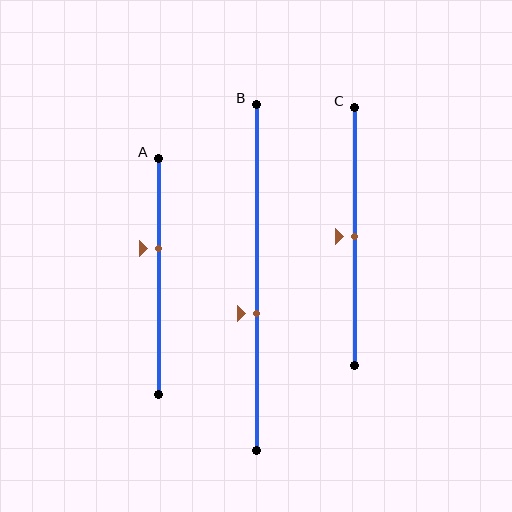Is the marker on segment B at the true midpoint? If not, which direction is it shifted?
No, the marker on segment B is shifted downward by about 10% of the segment length.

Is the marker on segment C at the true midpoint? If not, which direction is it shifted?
Yes, the marker on segment C is at the true midpoint.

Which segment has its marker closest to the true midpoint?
Segment C has its marker closest to the true midpoint.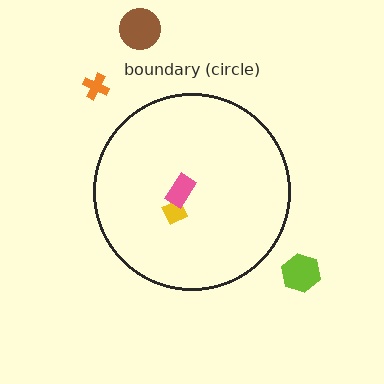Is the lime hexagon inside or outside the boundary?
Outside.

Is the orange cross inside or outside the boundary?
Outside.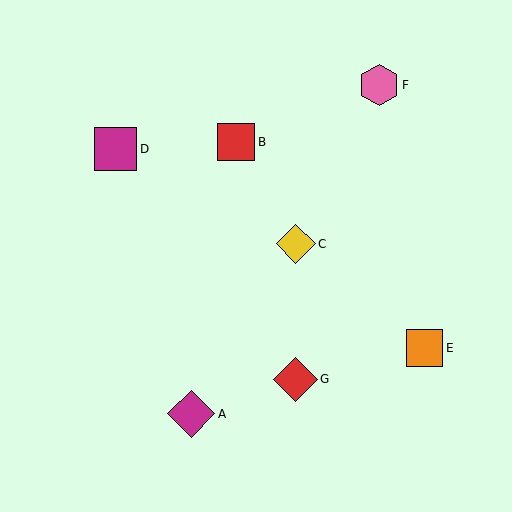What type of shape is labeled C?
Shape C is a yellow diamond.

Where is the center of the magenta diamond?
The center of the magenta diamond is at (191, 414).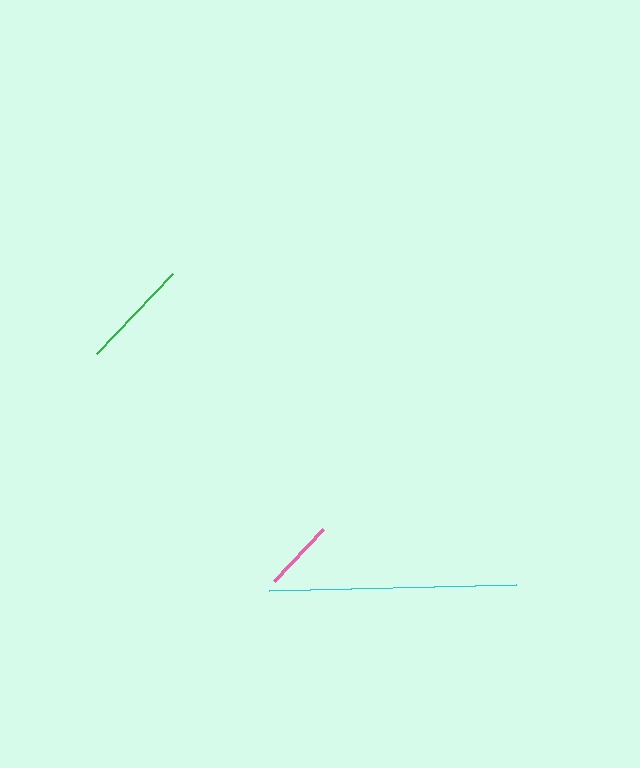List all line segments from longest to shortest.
From longest to shortest: cyan, green, pink.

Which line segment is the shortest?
The pink line is the shortest at approximately 71 pixels.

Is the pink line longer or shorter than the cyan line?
The cyan line is longer than the pink line.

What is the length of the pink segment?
The pink segment is approximately 71 pixels long.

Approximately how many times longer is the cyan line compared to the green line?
The cyan line is approximately 2.2 times the length of the green line.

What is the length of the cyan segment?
The cyan segment is approximately 247 pixels long.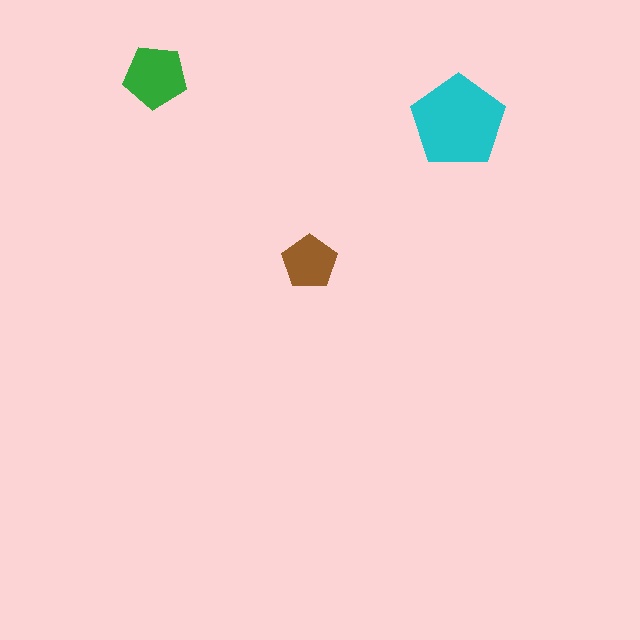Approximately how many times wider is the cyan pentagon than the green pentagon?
About 1.5 times wider.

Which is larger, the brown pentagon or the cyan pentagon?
The cyan one.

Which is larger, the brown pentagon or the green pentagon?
The green one.